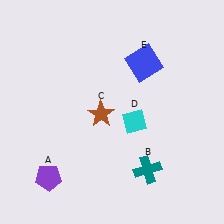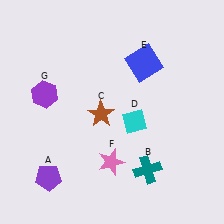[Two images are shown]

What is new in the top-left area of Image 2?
A purple hexagon (G) was added in the top-left area of Image 2.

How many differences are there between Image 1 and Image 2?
There are 2 differences between the two images.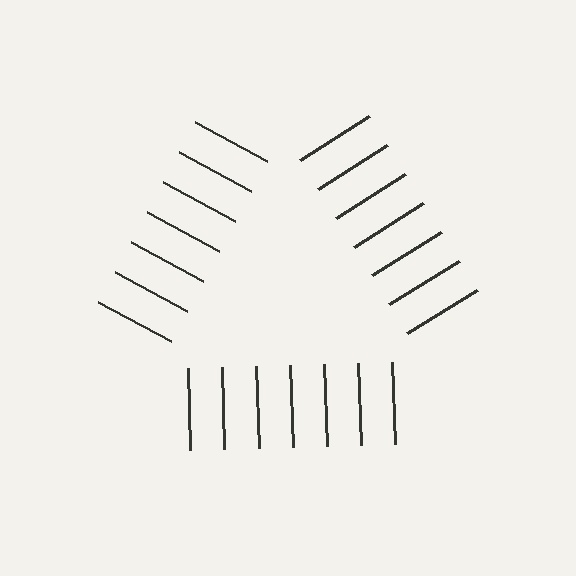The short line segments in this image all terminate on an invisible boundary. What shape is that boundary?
An illusory triangle — the line segments terminate on its edges but no continuous stroke is drawn.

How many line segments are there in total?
21 — 7 along each of the 3 edges.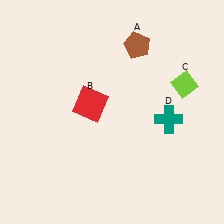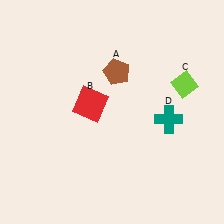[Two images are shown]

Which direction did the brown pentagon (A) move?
The brown pentagon (A) moved down.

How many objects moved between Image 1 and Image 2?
1 object moved between the two images.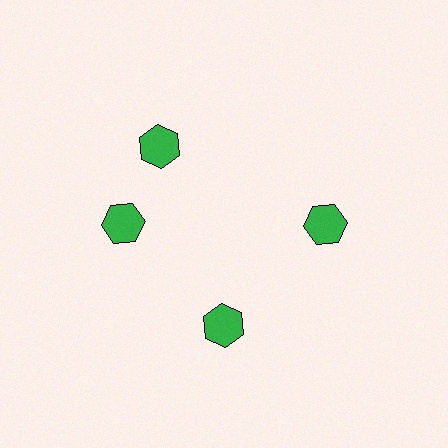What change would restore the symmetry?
The symmetry would be restored by rotating it back into even spacing with its neighbors so that all 4 hexagons sit at equal angles and equal distance from the center.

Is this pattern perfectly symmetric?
No. The 4 green hexagons are arranged in a ring, but one element near the 12 o'clock position is rotated out of alignment along the ring, breaking the 4-fold rotational symmetry.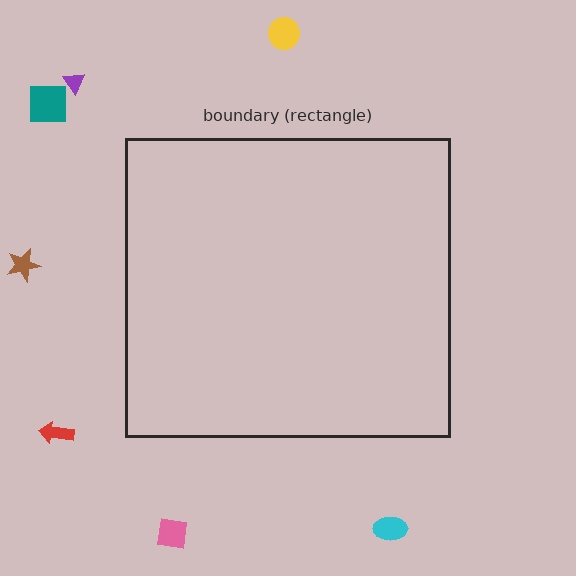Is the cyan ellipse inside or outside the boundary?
Outside.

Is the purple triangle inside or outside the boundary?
Outside.